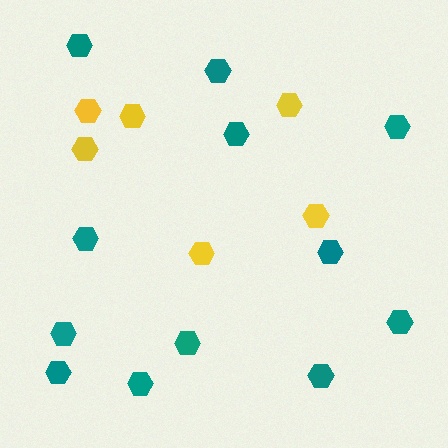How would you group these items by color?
There are 2 groups: one group of teal hexagons (12) and one group of yellow hexagons (6).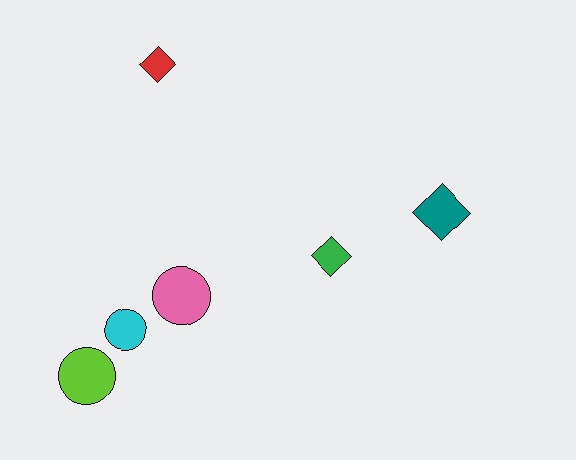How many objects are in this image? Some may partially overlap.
There are 6 objects.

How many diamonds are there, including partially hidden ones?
There are 3 diamonds.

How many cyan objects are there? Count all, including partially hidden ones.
There is 1 cyan object.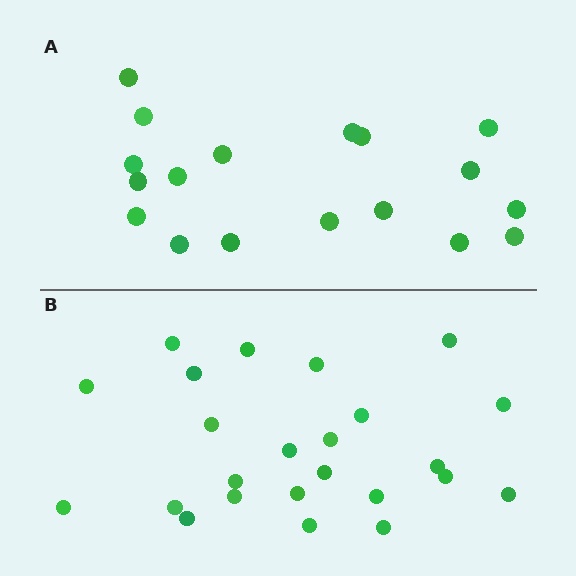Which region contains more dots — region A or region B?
Region B (the bottom region) has more dots.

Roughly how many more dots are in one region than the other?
Region B has about 6 more dots than region A.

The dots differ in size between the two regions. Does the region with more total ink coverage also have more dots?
No. Region A has more total ink coverage because its dots are larger, but region B actually contains more individual dots. Total area can be misleading — the number of items is what matters here.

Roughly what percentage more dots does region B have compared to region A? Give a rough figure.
About 35% more.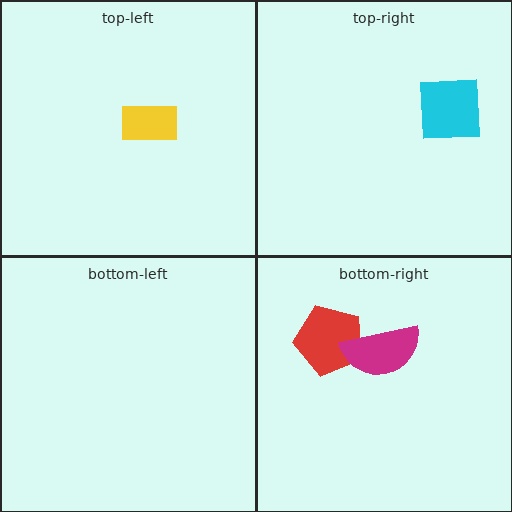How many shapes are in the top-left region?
1.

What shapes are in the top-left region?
The yellow rectangle.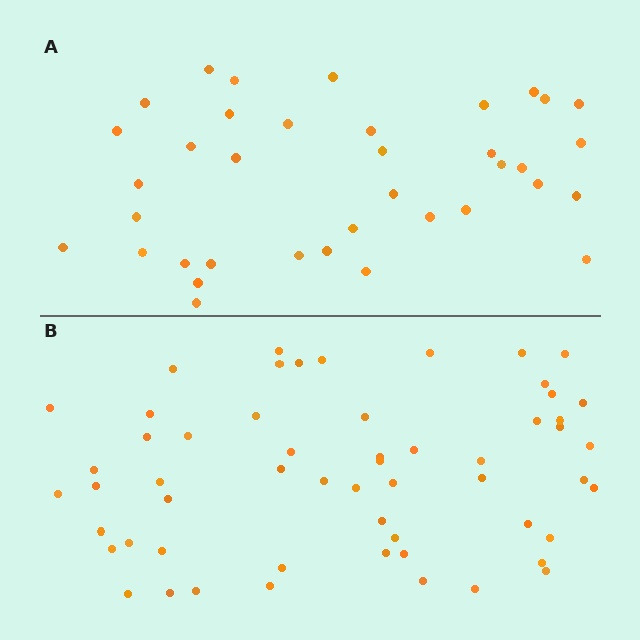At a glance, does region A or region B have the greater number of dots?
Region B (the bottom region) has more dots.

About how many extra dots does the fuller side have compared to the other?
Region B has approximately 20 more dots than region A.